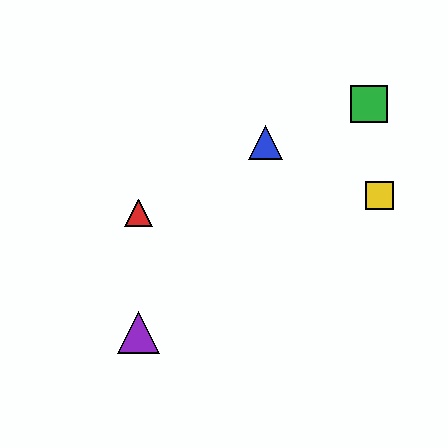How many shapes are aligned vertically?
2 shapes (the red triangle, the purple triangle) are aligned vertically.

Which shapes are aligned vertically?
The red triangle, the purple triangle are aligned vertically.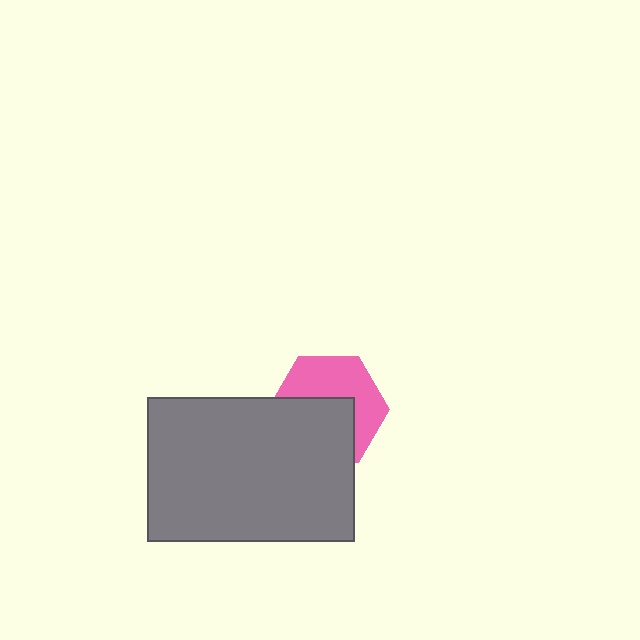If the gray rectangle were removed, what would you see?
You would see the complete pink hexagon.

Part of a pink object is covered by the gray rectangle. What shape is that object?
It is a hexagon.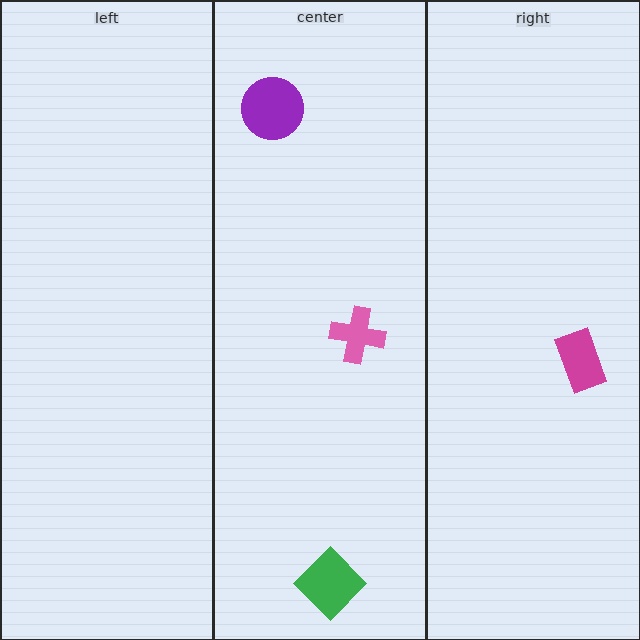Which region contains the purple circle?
The center region.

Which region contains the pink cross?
The center region.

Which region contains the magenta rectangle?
The right region.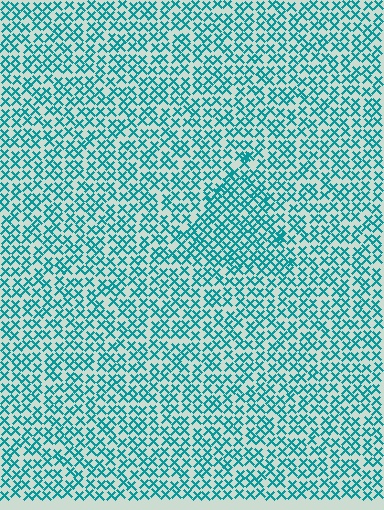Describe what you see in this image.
The image contains small teal elements arranged at two different densities. A triangle-shaped region is visible where the elements are more densely packed than the surrounding area.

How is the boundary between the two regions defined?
The boundary is defined by a change in element density (approximately 1.4x ratio). All elements are the same color, size, and shape.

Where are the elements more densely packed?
The elements are more densely packed inside the triangle boundary.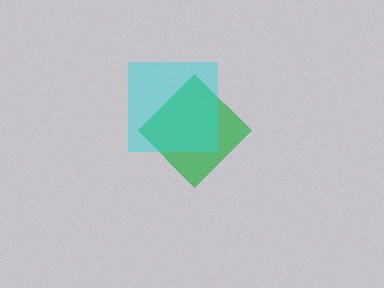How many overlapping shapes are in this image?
There are 2 overlapping shapes in the image.